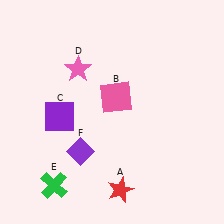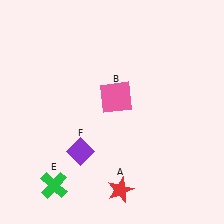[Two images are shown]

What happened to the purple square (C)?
The purple square (C) was removed in Image 2. It was in the bottom-left area of Image 1.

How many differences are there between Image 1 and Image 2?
There are 2 differences between the two images.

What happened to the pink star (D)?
The pink star (D) was removed in Image 2. It was in the top-left area of Image 1.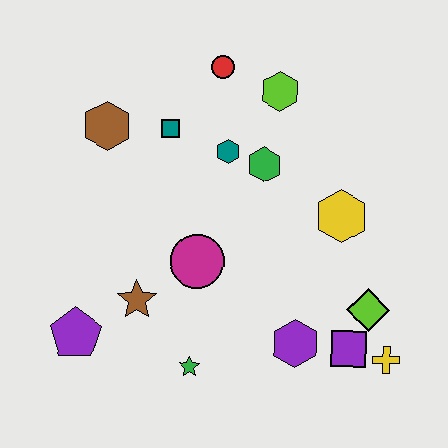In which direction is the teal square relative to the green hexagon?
The teal square is to the left of the green hexagon.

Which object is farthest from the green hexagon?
The purple pentagon is farthest from the green hexagon.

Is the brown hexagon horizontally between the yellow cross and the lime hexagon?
No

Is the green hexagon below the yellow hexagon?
No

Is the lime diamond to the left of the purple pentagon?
No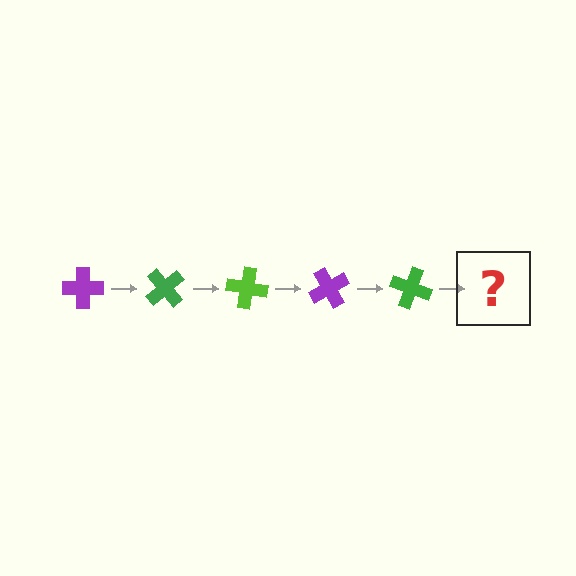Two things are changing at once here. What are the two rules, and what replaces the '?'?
The two rules are that it rotates 50 degrees each step and the color cycles through purple, green, and lime. The '?' should be a lime cross, rotated 250 degrees from the start.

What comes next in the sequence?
The next element should be a lime cross, rotated 250 degrees from the start.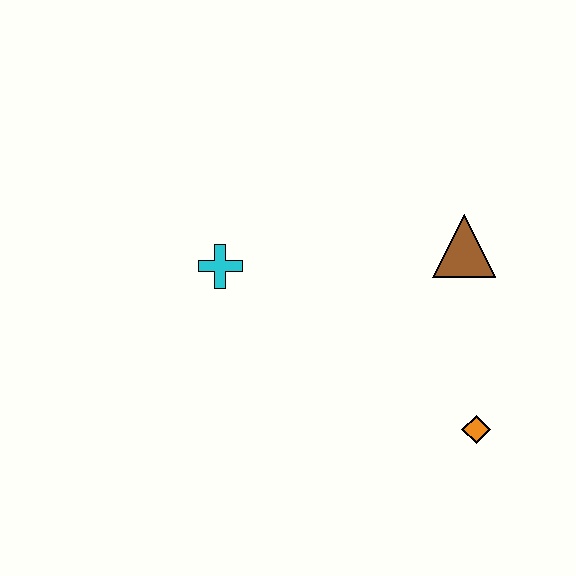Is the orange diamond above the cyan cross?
No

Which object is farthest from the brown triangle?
The cyan cross is farthest from the brown triangle.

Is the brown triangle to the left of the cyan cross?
No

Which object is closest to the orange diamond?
The brown triangle is closest to the orange diamond.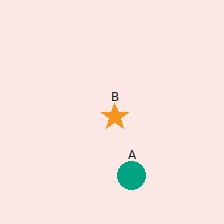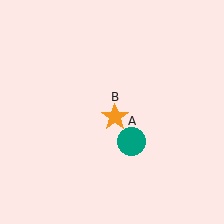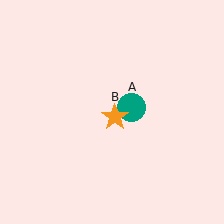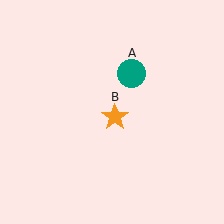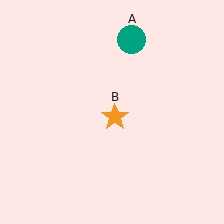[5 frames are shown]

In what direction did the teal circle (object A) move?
The teal circle (object A) moved up.